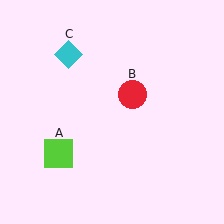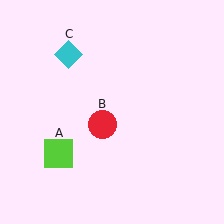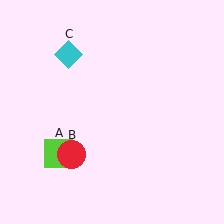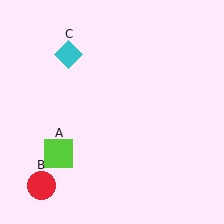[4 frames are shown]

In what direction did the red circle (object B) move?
The red circle (object B) moved down and to the left.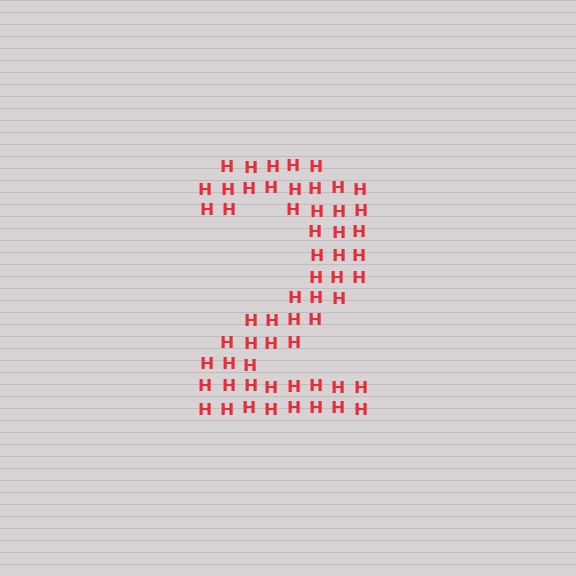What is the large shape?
The large shape is the digit 2.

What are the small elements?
The small elements are letter H's.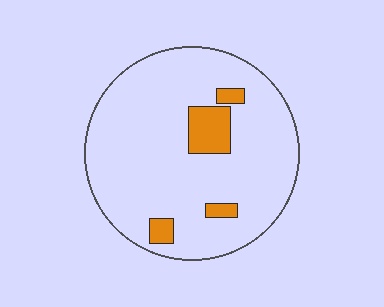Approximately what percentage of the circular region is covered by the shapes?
Approximately 10%.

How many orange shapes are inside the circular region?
4.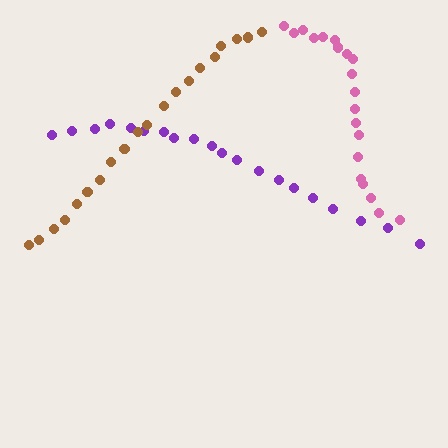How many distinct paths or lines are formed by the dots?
There are 3 distinct paths.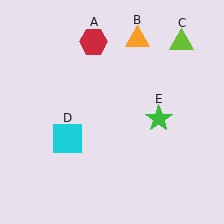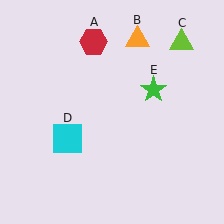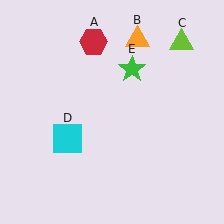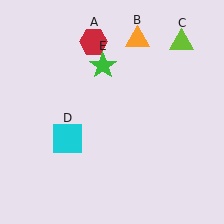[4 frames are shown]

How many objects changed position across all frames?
1 object changed position: green star (object E).